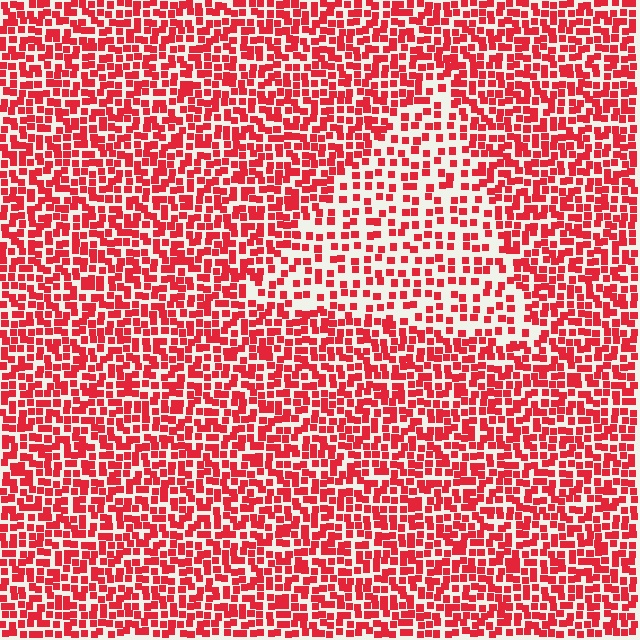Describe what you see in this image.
The image contains small red elements arranged at two different densities. A triangle-shaped region is visible where the elements are less densely packed than the surrounding area.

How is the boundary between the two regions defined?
The boundary is defined by a change in element density (approximately 1.9x ratio). All elements are the same color, size, and shape.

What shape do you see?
I see a triangle.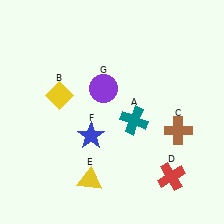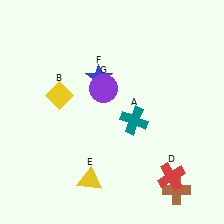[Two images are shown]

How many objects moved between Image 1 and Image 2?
2 objects moved between the two images.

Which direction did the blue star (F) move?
The blue star (F) moved up.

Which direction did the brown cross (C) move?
The brown cross (C) moved down.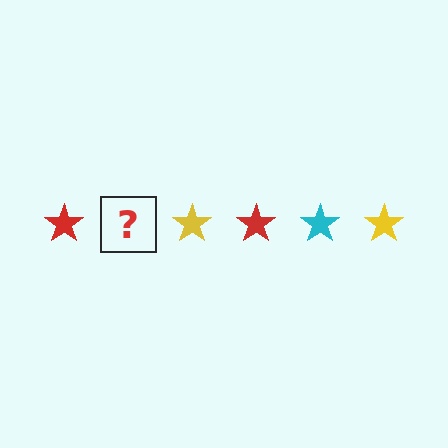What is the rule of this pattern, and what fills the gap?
The rule is that the pattern cycles through red, cyan, yellow stars. The gap should be filled with a cyan star.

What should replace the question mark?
The question mark should be replaced with a cyan star.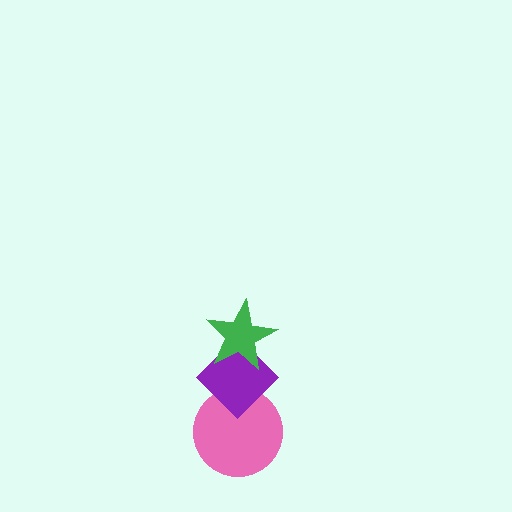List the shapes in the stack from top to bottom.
From top to bottom: the green star, the purple diamond, the pink circle.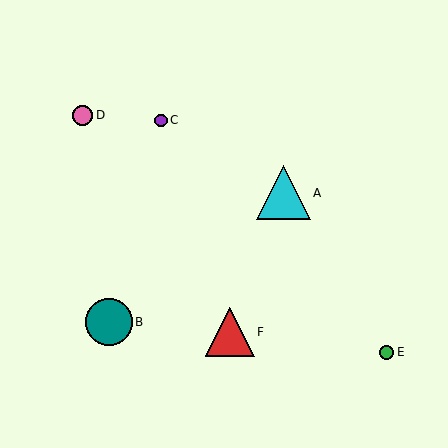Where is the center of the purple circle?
The center of the purple circle is at (161, 120).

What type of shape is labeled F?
Shape F is a red triangle.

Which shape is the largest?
The cyan triangle (labeled A) is the largest.